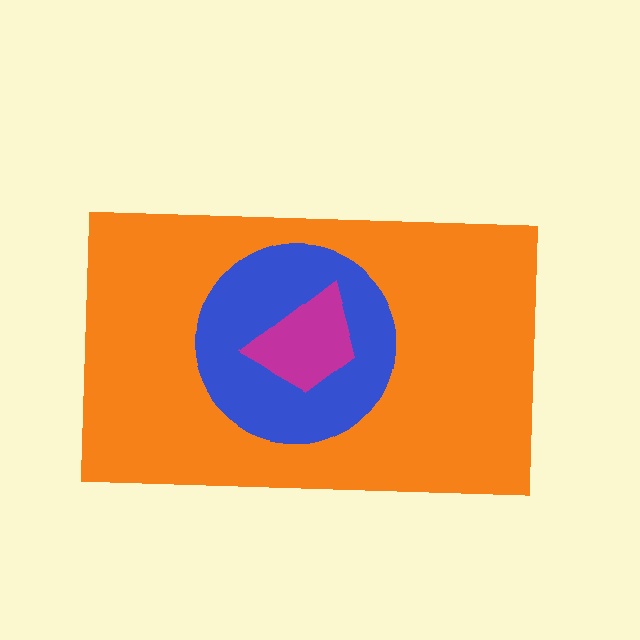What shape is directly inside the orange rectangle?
The blue circle.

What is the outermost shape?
The orange rectangle.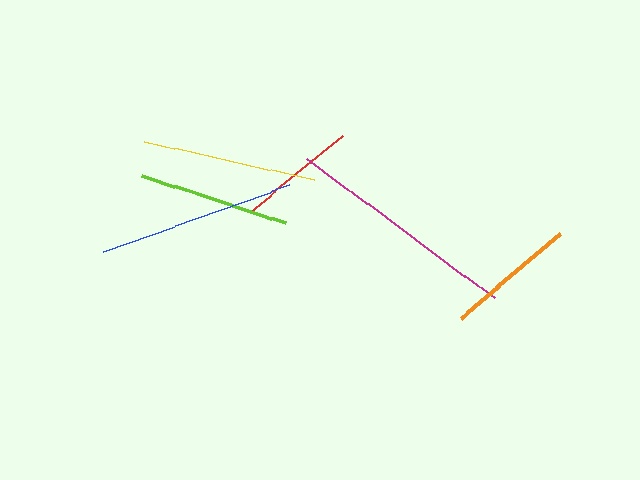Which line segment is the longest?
The magenta line is the longest at approximately 233 pixels.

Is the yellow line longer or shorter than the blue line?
The blue line is longer than the yellow line.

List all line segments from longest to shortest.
From longest to shortest: magenta, blue, yellow, lime, orange, red.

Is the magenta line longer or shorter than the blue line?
The magenta line is longer than the blue line.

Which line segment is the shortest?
The red line is the shortest at approximately 121 pixels.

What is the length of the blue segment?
The blue segment is approximately 198 pixels long.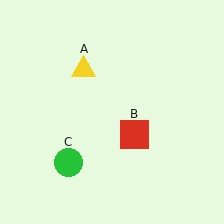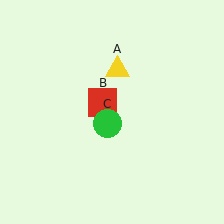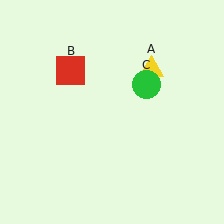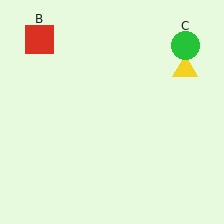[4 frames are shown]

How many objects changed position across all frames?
3 objects changed position: yellow triangle (object A), red square (object B), green circle (object C).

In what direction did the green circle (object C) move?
The green circle (object C) moved up and to the right.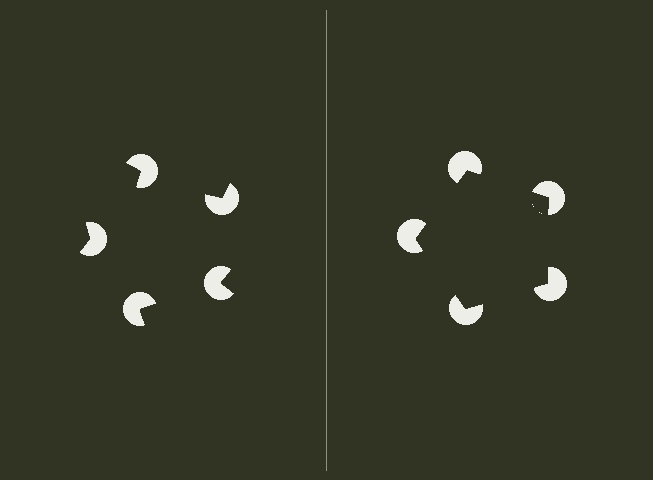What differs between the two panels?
The pac-man discs are positioned identically on both sides; only the wedge orientations differ. On the right they align to a pentagon; on the left they are misaligned.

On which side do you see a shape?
An illusory pentagon appears on the right side. On the left side the wedge cuts are rotated, so no coherent shape forms.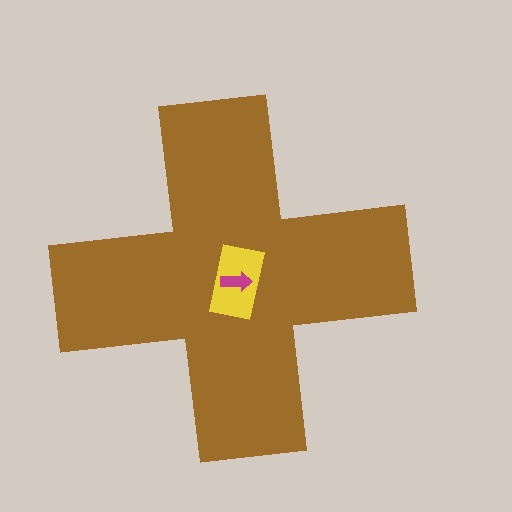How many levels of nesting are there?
3.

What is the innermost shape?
The magenta arrow.